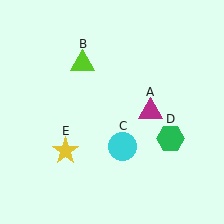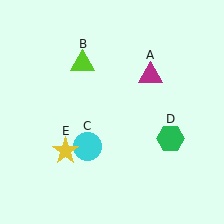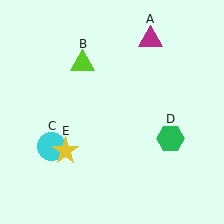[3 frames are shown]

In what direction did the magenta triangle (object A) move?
The magenta triangle (object A) moved up.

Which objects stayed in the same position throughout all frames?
Lime triangle (object B) and green hexagon (object D) and yellow star (object E) remained stationary.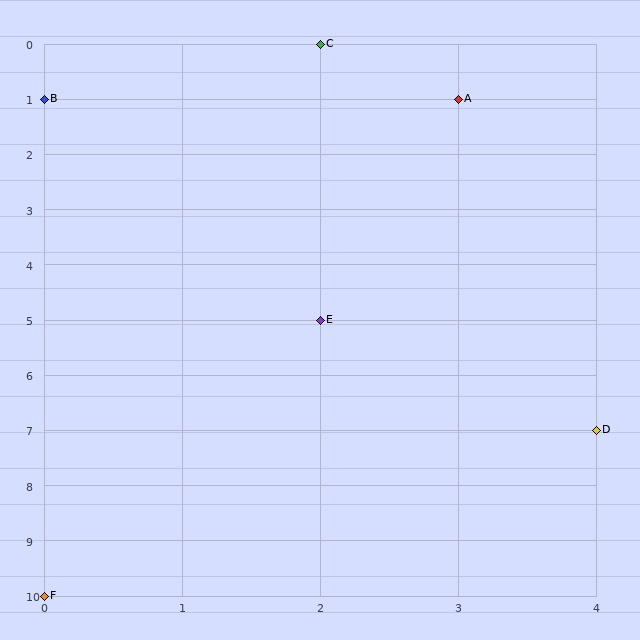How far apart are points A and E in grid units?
Points A and E are 1 column and 4 rows apart (about 4.1 grid units diagonally).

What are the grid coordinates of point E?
Point E is at grid coordinates (2, 5).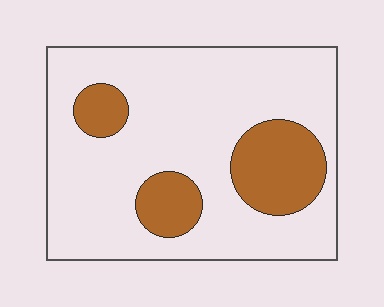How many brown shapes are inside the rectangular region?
3.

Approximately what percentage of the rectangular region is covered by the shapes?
Approximately 20%.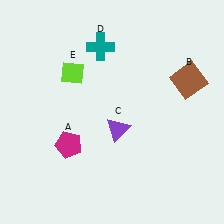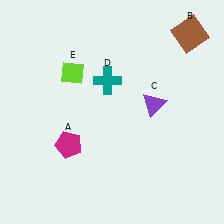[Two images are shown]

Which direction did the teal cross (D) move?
The teal cross (D) moved down.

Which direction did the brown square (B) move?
The brown square (B) moved up.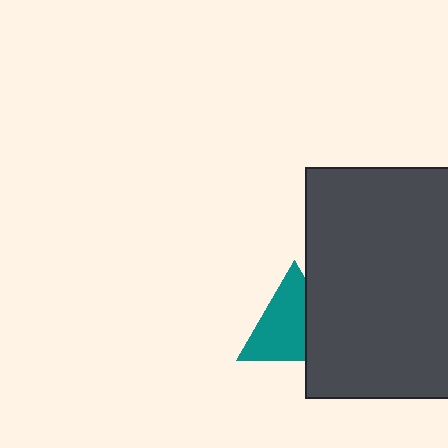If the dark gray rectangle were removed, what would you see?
You would see the complete teal triangle.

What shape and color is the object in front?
The object in front is a dark gray rectangle.